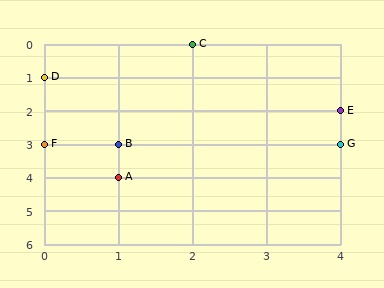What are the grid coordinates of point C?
Point C is at grid coordinates (2, 0).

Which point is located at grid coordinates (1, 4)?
Point A is at (1, 4).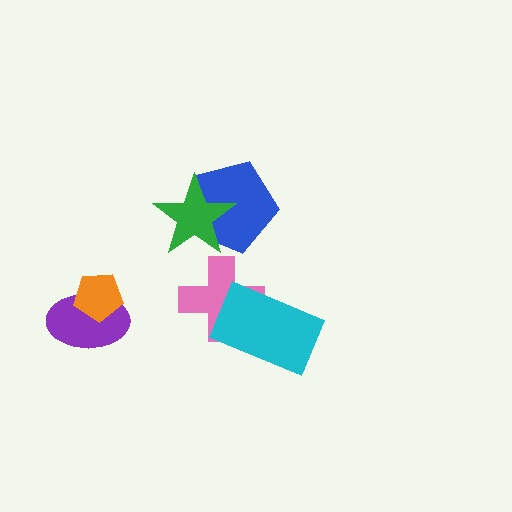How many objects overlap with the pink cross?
1 object overlaps with the pink cross.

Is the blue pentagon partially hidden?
Yes, it is partially covered by another shape.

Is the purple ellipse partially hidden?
Yes, it is partially covered by another shape.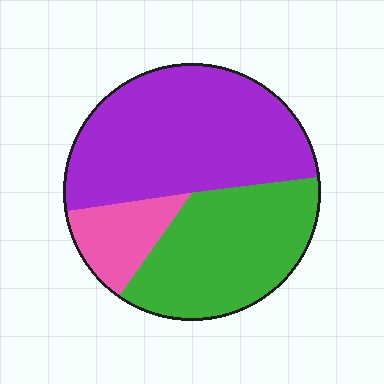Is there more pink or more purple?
Purple.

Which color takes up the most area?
Purple, at roughly 50%.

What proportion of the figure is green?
Green takes up between a third and a half of the figure.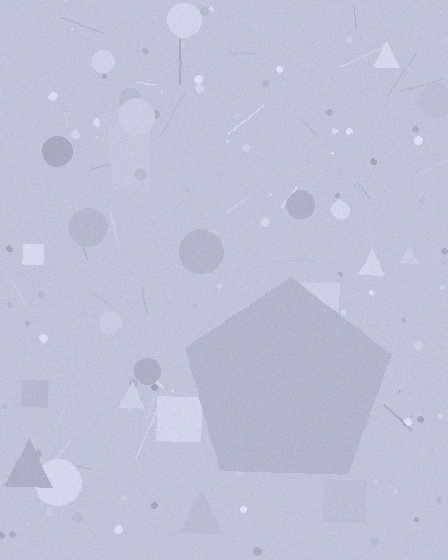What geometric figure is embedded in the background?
A pentagon is embedded in the background.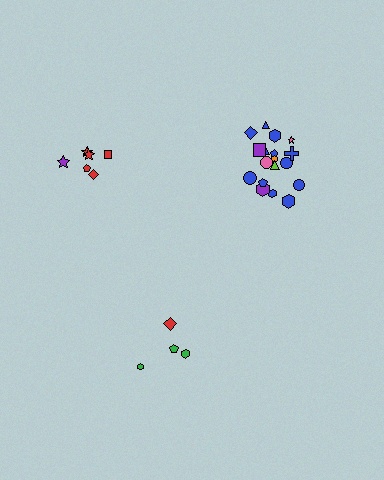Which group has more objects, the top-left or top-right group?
The top-right group.